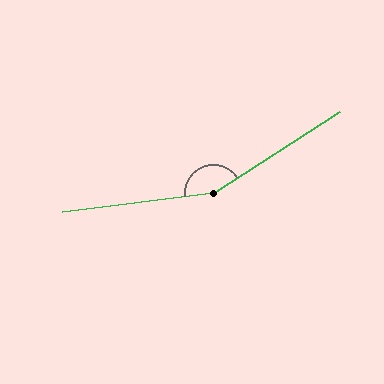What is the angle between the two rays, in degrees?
Approximately 154 degrees.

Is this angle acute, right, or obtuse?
It is obtuse.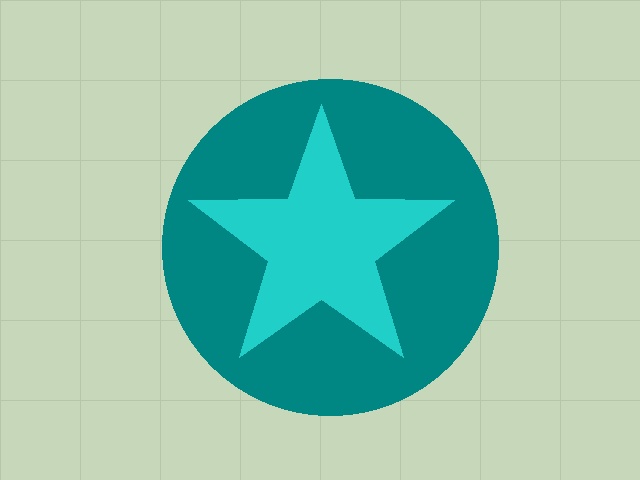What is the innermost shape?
The cyan star.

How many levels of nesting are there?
2.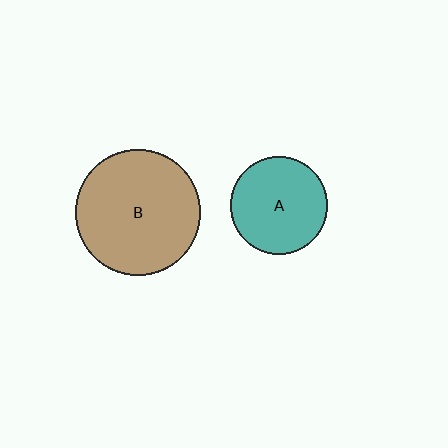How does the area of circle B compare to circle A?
Approximately 1.6 times.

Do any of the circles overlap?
No, none of the circles overlap.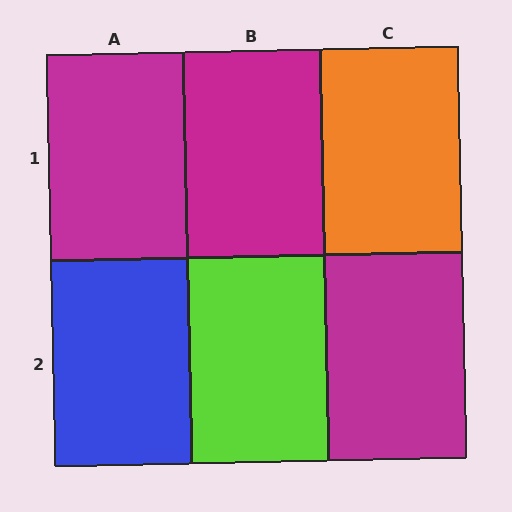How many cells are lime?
1 cell is lime.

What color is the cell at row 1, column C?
Orange.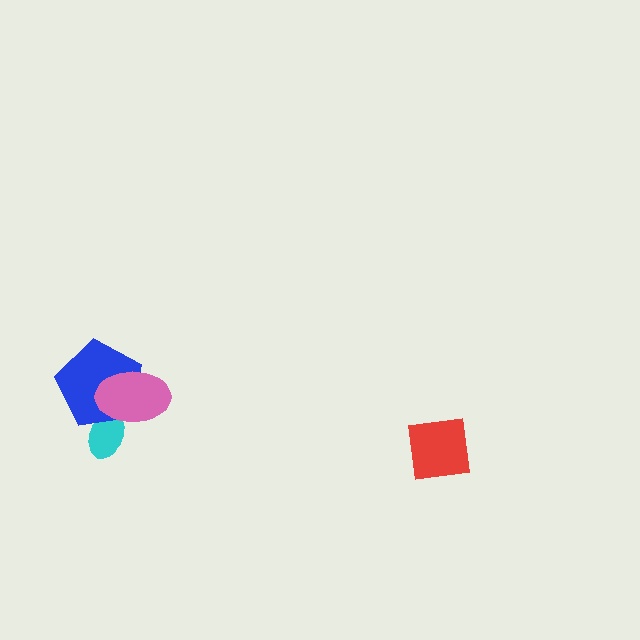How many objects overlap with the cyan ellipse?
2 objects overlap with the cyan ellipse.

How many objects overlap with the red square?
0 objects overlap with the red square.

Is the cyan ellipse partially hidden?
Yes, it is partially covered by another shape.